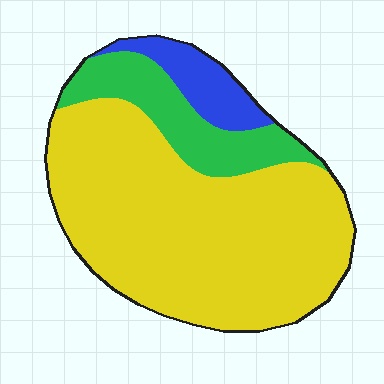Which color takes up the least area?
Blue, at roughly 10%.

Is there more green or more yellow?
Yellow.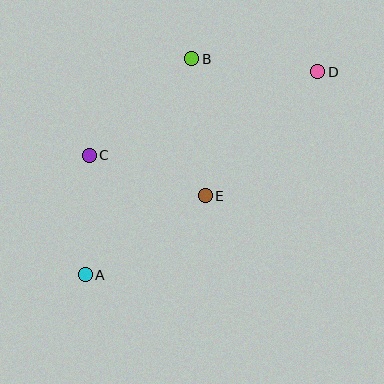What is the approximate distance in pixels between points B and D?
The distance between B and D is approximately 127 pixels.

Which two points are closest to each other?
Points A and C are closest to each other.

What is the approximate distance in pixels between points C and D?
The distance between C and D is approximately 243 pixels.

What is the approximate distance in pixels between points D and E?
The distance between D and E is approximately 167 pixels.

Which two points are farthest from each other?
Points A and D are farthest from each other.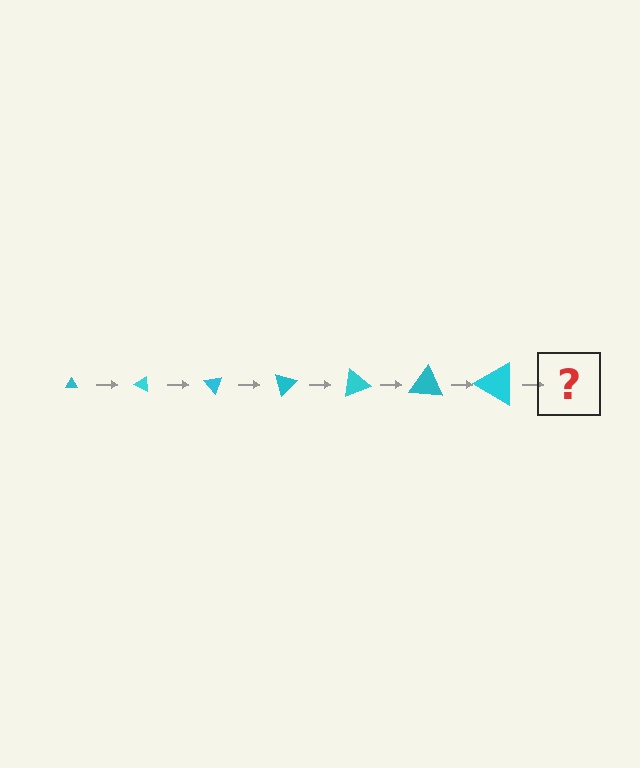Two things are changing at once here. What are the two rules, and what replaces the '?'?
The two rules are that the triangle grows larger each step and it rotates 25 degrees each step. The '?' should be a triangle, larger than the previous one and rotated 175 degrees from the start.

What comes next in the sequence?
The next element should be a triangle, larger than the previous one and rotated 175 degrees from the start.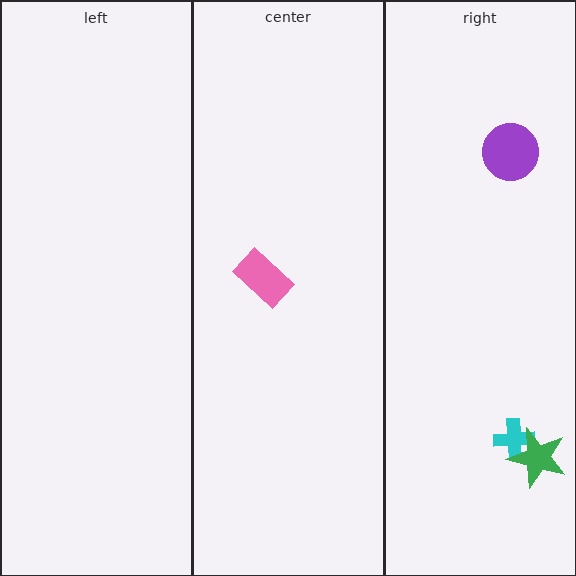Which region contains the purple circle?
The right region.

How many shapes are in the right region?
3.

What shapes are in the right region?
The cyan cross, the green star, the purple circle.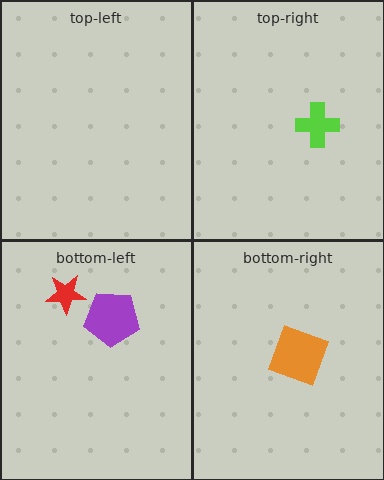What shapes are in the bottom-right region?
The orange diamond.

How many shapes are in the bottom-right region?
1.